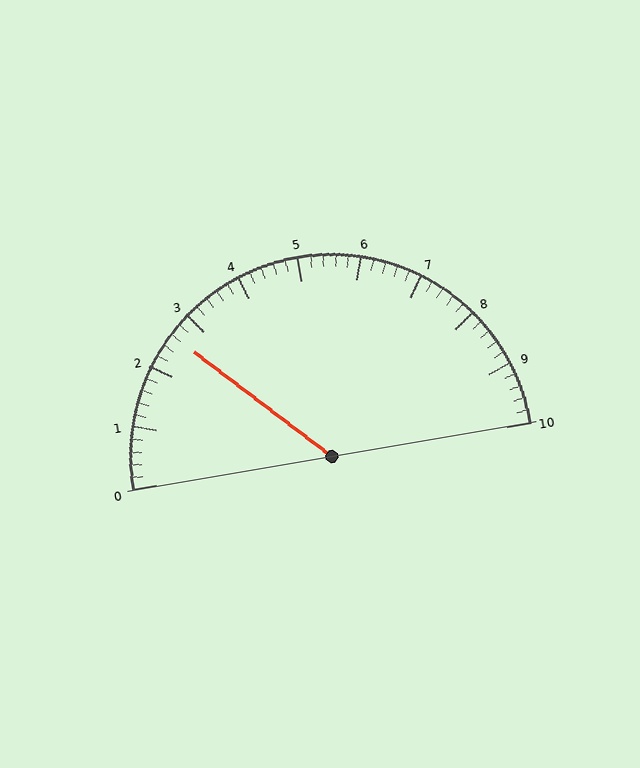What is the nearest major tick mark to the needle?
The nearest major tick mark is 3.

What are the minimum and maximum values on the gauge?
The gauge ranges from 0 to 10.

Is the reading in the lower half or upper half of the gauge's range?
The reading is in the lower half of the range (0 to 10).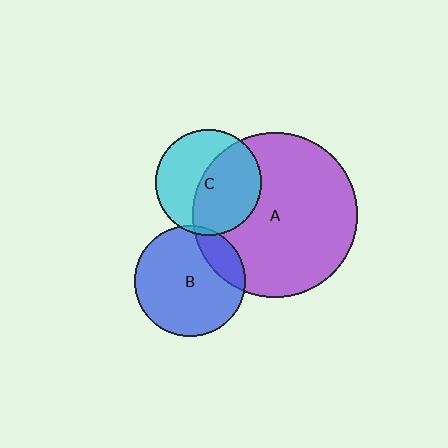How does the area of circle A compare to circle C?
Approximately 2.4 times.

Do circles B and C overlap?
Yes.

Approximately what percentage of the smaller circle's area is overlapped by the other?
Approximately 5%.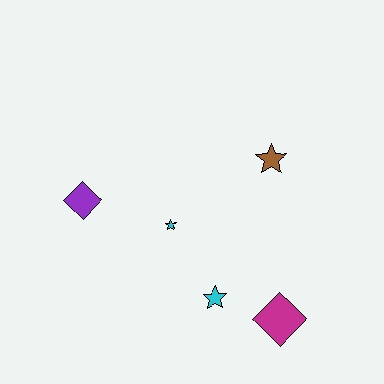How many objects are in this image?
There are 5 objects.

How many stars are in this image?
There are 3 stars.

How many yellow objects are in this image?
There are no yellow objects.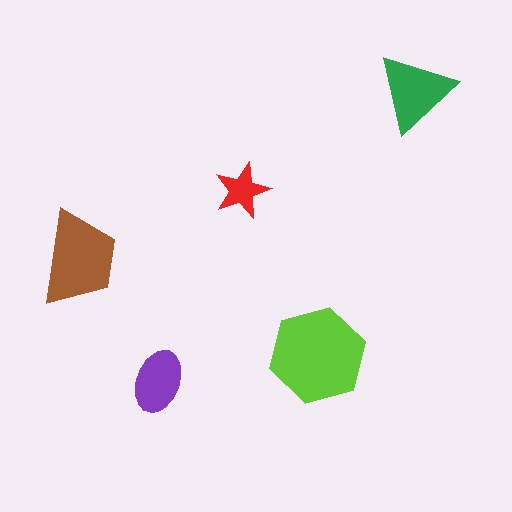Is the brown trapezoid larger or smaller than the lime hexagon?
Smaller.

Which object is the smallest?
The red star.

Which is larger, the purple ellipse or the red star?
The purple ellipse.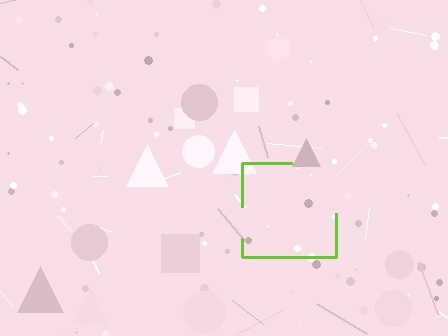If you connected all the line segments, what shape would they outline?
They would outline a square.